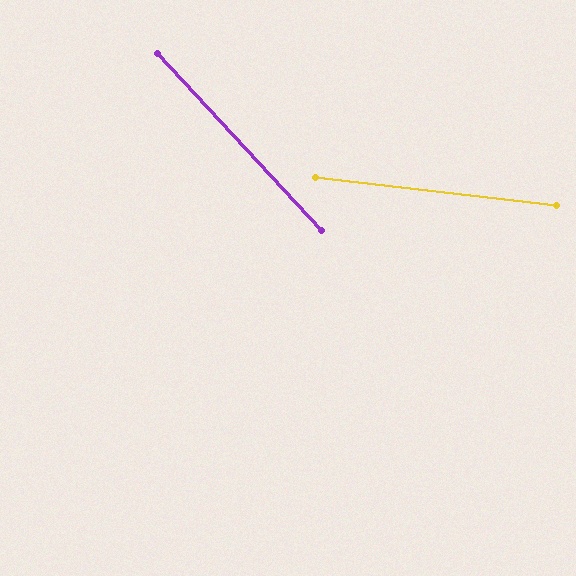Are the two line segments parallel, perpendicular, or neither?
Neither parallel nor perpendicular — they differ by about 40°.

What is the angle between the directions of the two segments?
Approximately 40 degrees.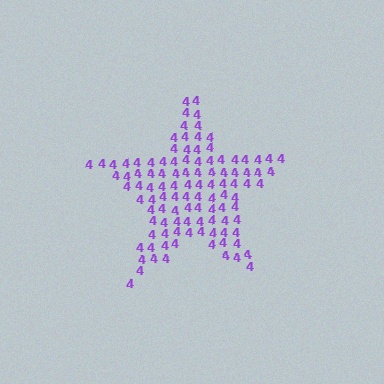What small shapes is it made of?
It is made of small digit 4's.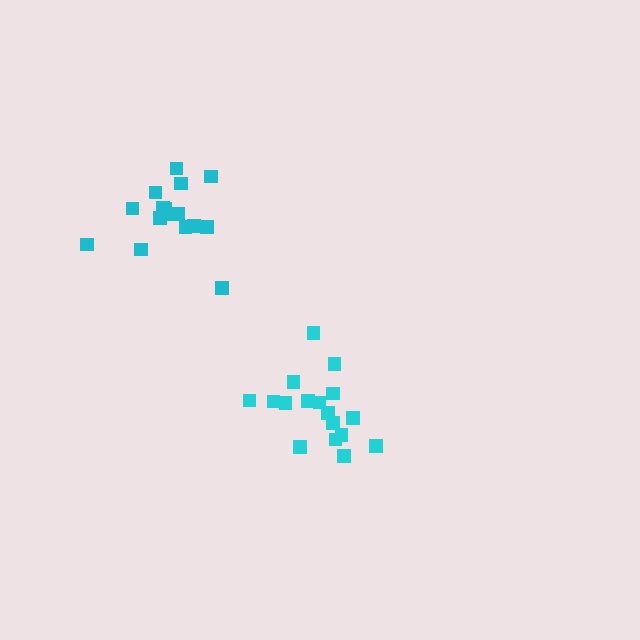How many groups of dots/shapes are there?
There are 2 groups.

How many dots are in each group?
Group 1: 17 dots, Group 2: 16 dots (33 total).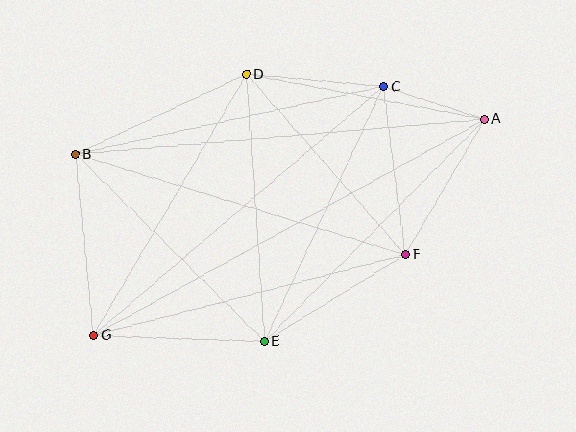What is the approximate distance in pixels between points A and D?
The distance between A and D is approximately 242 pixels.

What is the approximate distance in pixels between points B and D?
The distance between B and D is approximately 189 pixels.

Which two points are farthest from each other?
Points A and G are farthest from each other.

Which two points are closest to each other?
Points A and C are closest to each other.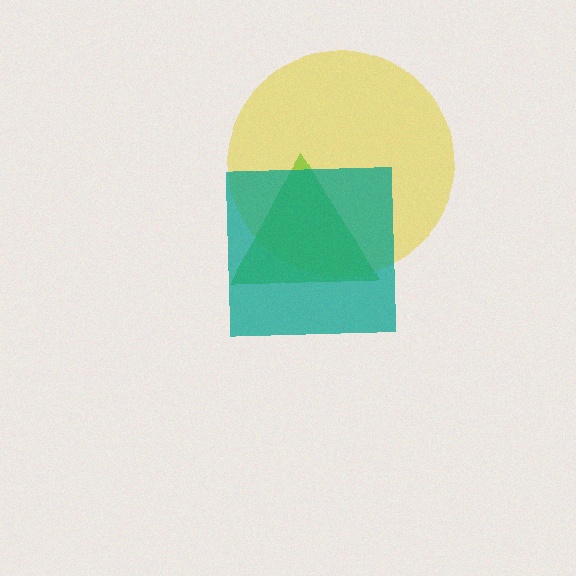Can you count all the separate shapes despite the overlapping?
Yes, there are 3 separate shapes.